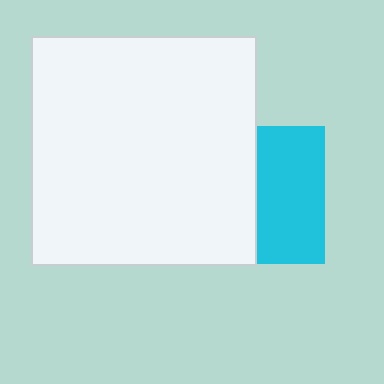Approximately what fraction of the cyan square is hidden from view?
Roughly 51% of the cyan square is hidden behind the white rectangle.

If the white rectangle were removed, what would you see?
You would see the complete cyan square.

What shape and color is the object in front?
The object in front is a white rectangle.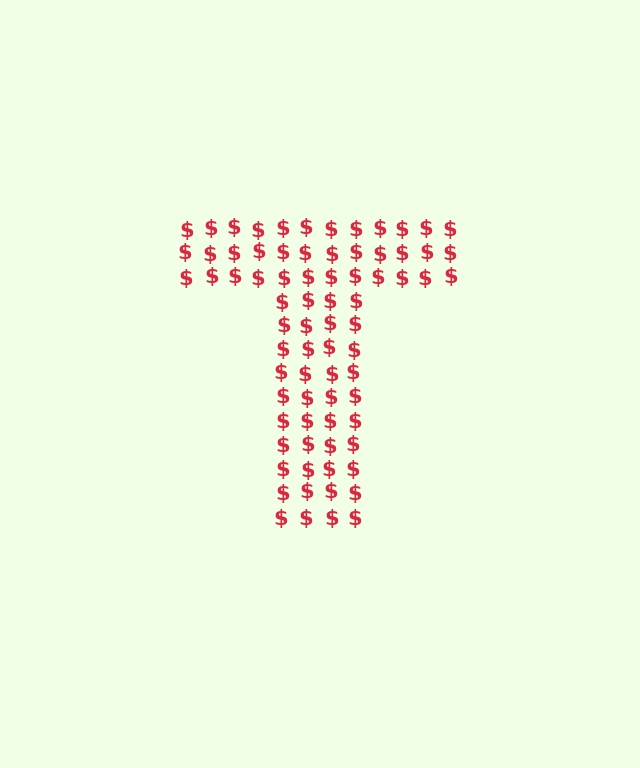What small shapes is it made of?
It is made of small dollar signs.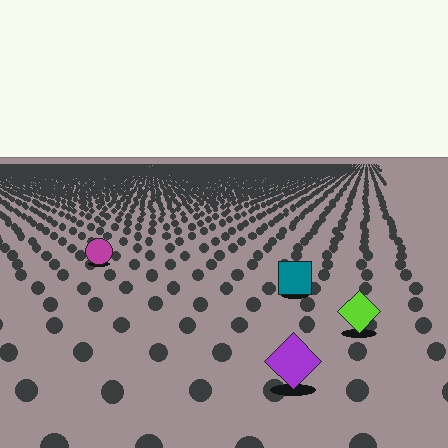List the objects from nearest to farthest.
From nearest to farthest: the purple diamond, the lime diamond, the teal square, the magenta circle.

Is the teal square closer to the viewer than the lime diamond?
No. The lime diamond is closer — you can tell from the texture gradient: the ground texture is coarser near it.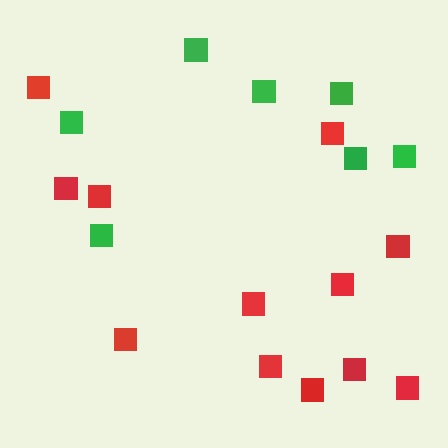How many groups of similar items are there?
There are 2 groups: one group of red squares (12) and one group of green squares (7).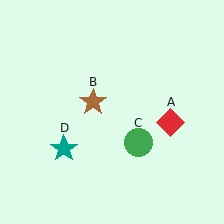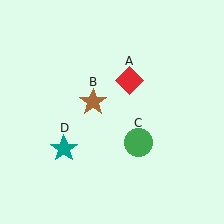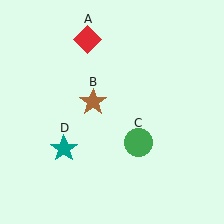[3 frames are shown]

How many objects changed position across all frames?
1 object changed position: red diamond (object A).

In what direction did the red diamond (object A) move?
The red diamond (object A) moved up and to the left.